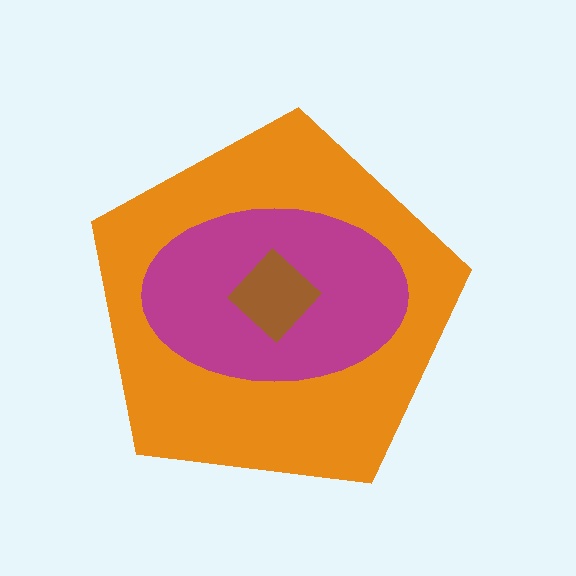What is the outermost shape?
The orange pentagon.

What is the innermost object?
The brown diamond.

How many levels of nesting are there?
3.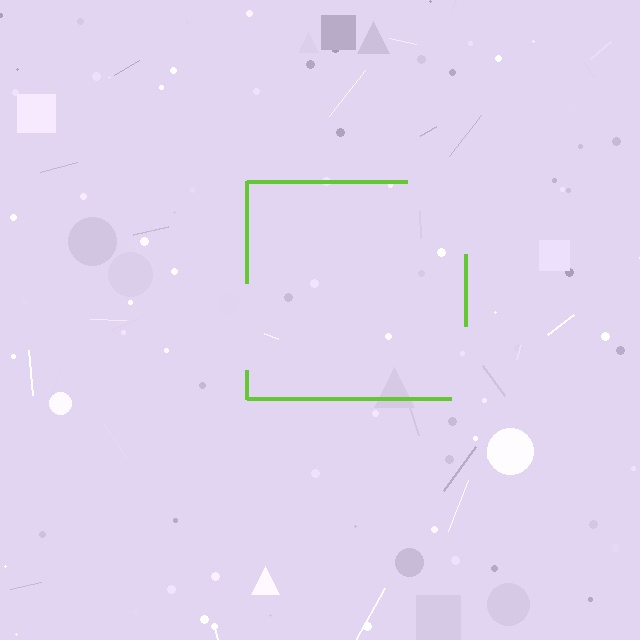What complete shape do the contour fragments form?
The contour fragments form a square.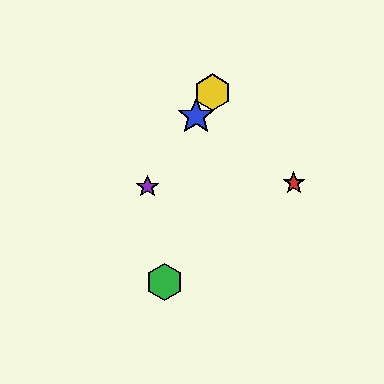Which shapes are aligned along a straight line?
The blue star, the yellow hexagon, the purple star are aligned along a straight line.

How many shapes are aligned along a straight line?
3 shapes (the blue star, the yellow hexagon, the purple star) are aligned along a straight line.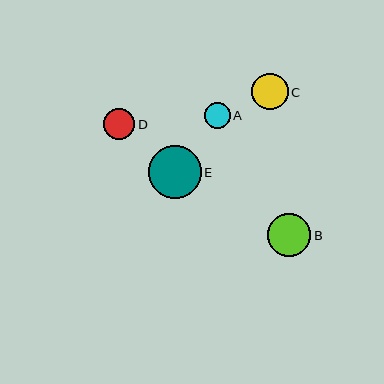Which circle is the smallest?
Circle A is the smallest with a size of approximately 26 pixels.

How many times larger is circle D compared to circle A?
Circle D is approximately 1.2 times the size of circle A.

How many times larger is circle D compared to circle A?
Circle D is approximately 1.2 times the size of circle A.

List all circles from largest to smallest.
From largest to smallest: E, B, C, D, A.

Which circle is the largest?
Circle E is the largest with a size of approximately 53 pixels.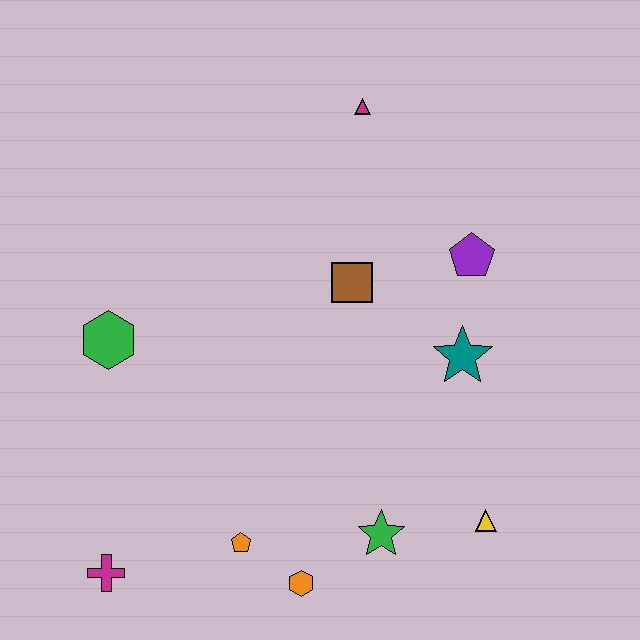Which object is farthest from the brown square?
The magenta cross is farthest from the brown square.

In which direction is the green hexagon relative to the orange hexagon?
The green hexagon is above the orange hexagon.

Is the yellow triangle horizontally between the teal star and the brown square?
No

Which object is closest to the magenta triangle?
The brown square is closest to the magenta triangle.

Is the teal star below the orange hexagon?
No